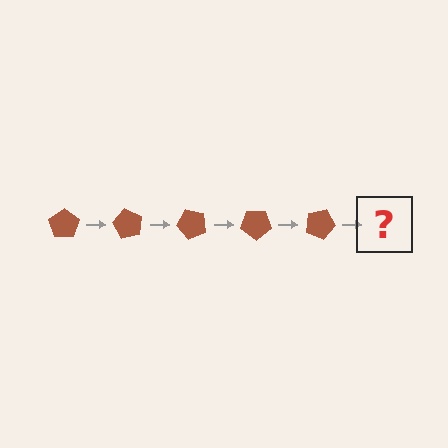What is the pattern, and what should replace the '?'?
The pattern is that the pentagon rotates 60 degrees each step. The '?' should be a brown pentagon rotated 300 degrees.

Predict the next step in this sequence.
The next step is a brown pentagon rotated 300 degrees.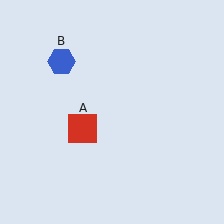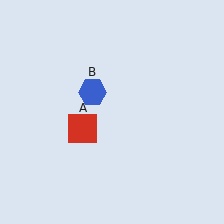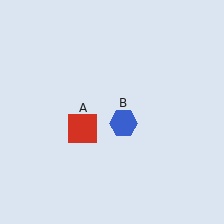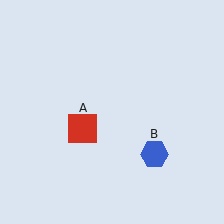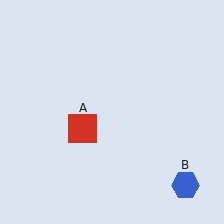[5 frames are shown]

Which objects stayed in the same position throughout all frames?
Red square (object A) remained stationary.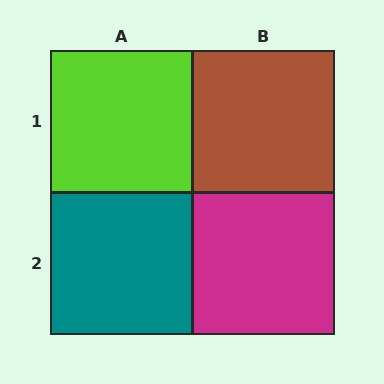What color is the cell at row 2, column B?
Magenta.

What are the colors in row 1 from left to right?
Lime, brown.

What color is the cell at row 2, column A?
Teal.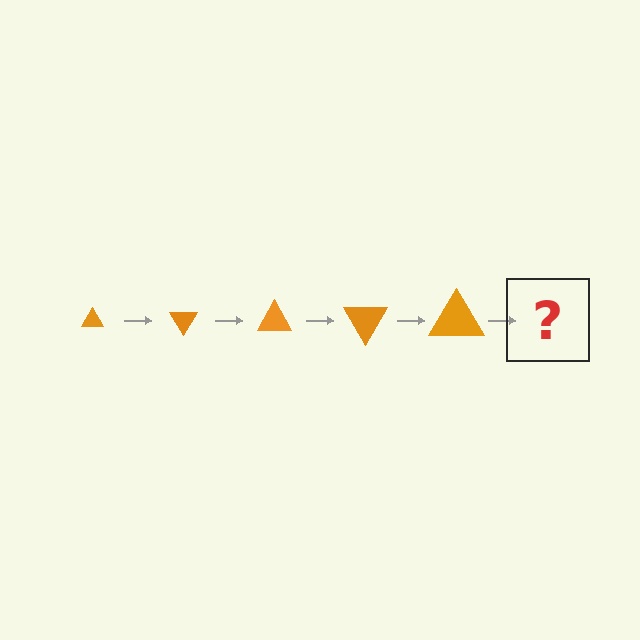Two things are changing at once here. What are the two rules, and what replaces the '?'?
The two rules are that the triangle grows larger each step and it rotates 60 degrees each step. The '?' should be a triangle, larger than the previous one and rotated 300 degrees from the start.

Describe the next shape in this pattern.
It should be a triangle, larger than the previous one and rotated 300 degrees from the start.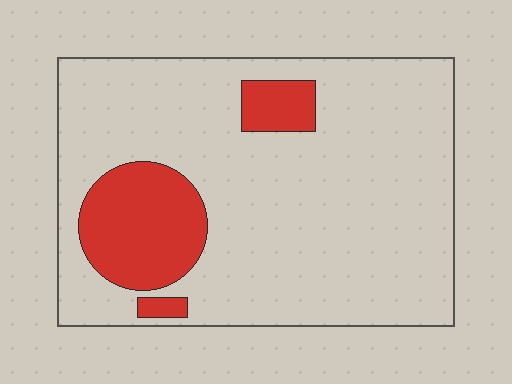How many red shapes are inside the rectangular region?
3.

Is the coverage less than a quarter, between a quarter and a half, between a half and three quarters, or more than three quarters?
Less than a quarter.